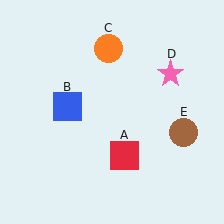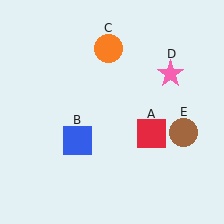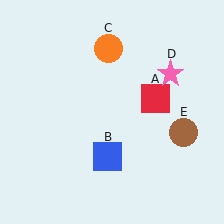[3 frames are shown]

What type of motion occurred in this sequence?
The red square (object A), blue square (object B) rotated counterclockwise around the center of the scene.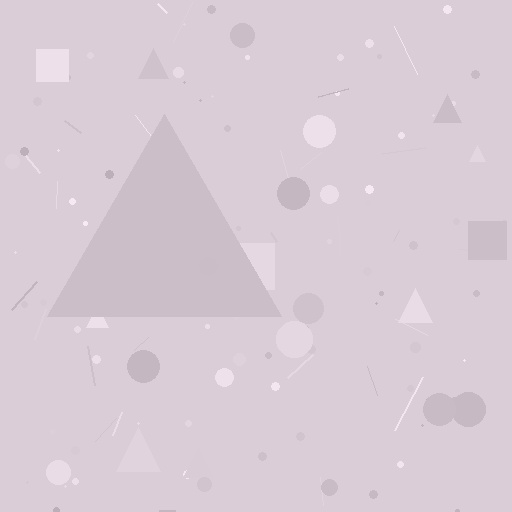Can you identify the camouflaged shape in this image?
The camouflaged shape is a triangle.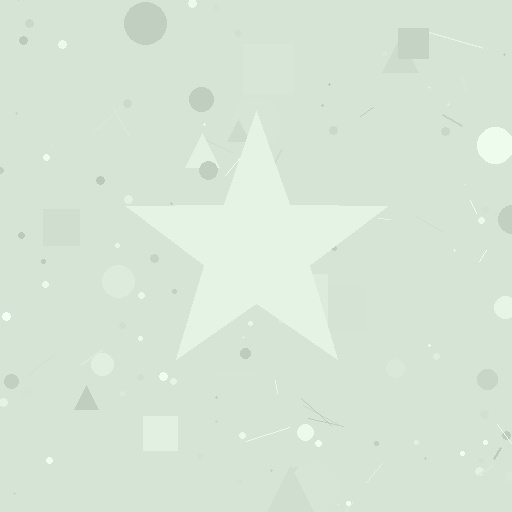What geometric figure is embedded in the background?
A star is embedded in the background.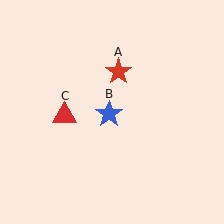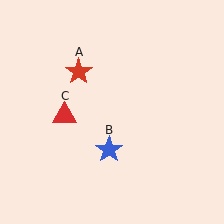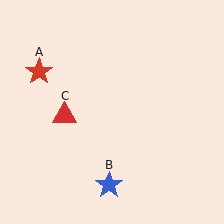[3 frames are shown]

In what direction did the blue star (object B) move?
The blue star (object B) moved down.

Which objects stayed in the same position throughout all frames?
Red triangle (object C) remained stationary.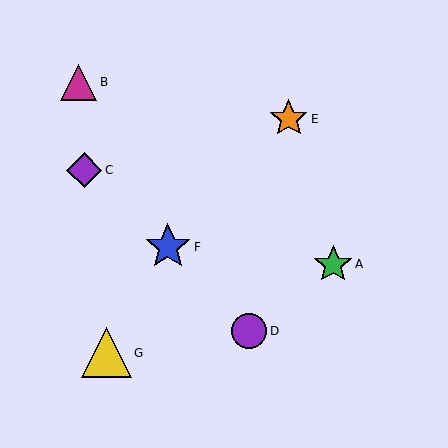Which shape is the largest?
The yellow triangle (labeled G) is the largest.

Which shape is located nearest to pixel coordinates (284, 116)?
The orange star (labeled E) at (289, 119) is nearest to that location.